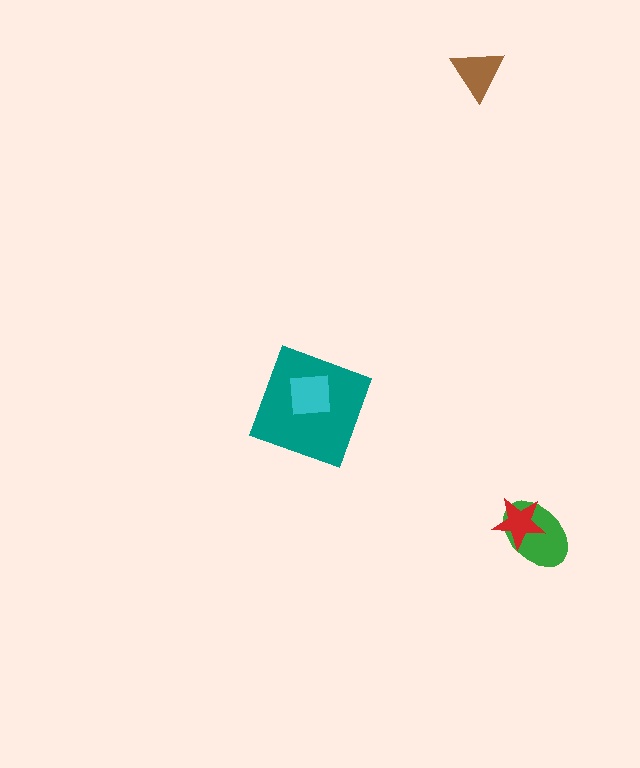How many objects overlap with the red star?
1 object overlaps with the red star.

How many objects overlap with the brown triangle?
0 objects overlap with the brown triangle.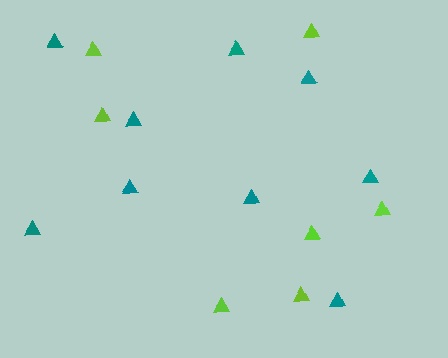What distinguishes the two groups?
There are 2 groups: one group of lime triangles (7) and one group of teal triangles (9).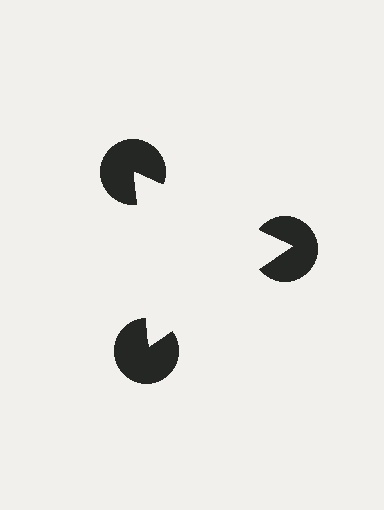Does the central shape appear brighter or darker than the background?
It typically appears slightly brighter than the background, even though no actual brightness change is drawn.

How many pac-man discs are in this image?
There are 3 — one at each vertex of the illusory triangle.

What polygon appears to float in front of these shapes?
An illusory triangle — its edges are inferred from the aligned wedge cuts in the pac-man discs, not physically drawn.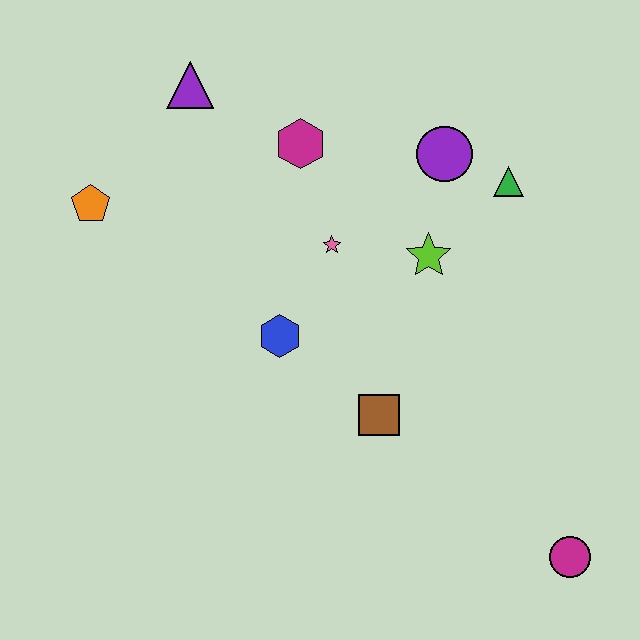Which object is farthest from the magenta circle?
The purple triangle is farthest from the magenta circle.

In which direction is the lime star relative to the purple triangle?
The lime star is to the right of the purple triangle.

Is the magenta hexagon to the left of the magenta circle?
Yes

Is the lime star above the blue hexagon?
Yes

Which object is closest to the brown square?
The blue hexagon is closest to the brown square.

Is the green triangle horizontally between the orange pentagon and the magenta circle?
Yes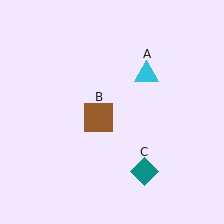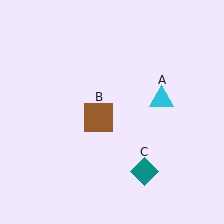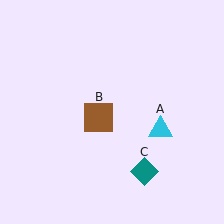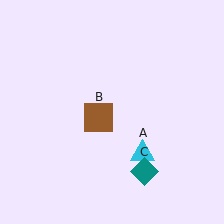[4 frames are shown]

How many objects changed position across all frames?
1 object changed position: cyan triangle (object A).